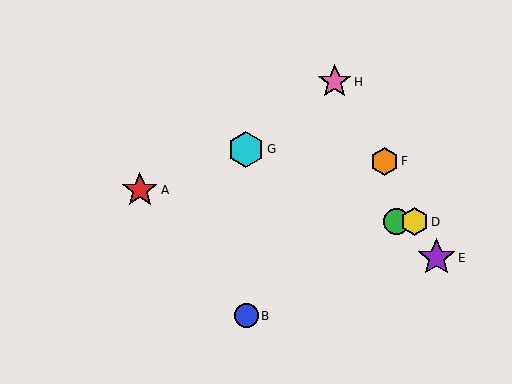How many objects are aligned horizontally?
2 objects (C, D) are aligned horizontally.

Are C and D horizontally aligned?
Yes, both are at y≈222.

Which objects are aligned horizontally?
Objects C, D are aligned horizontally.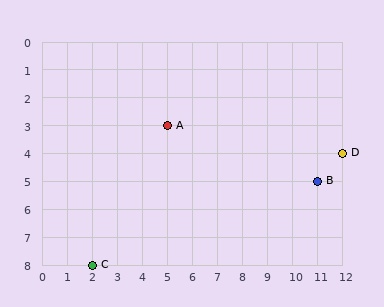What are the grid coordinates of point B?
Point B is at grid coordinates (11, 5).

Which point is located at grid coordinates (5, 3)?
Point A is at (5, 3).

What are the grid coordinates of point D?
Point D is at grid coordinates (12, 4).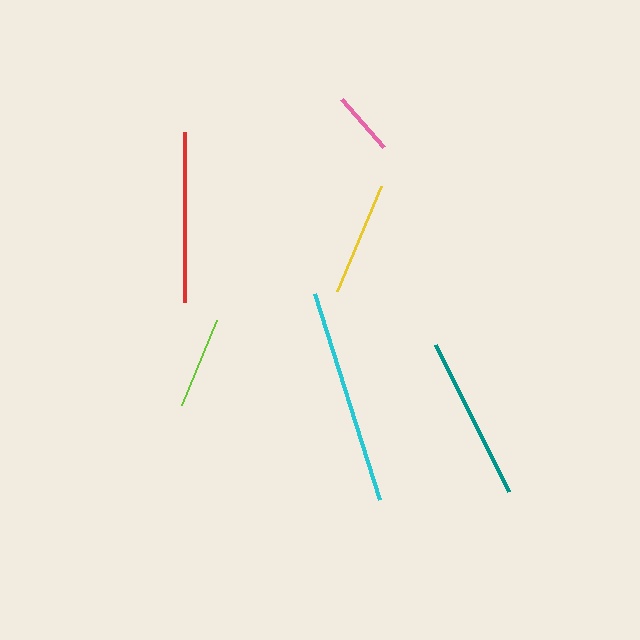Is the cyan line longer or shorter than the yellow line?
The cyan line is longer than the yellow line.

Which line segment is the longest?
The cyan line is the longest at approximately 216 pixels.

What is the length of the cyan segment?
The cyan segment is approximately 216 pixels long.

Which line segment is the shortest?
The pink line is the shortest at approximately 63 pixels.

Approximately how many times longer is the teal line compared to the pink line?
The teal line is approximately 2.6 times the length of the pink line.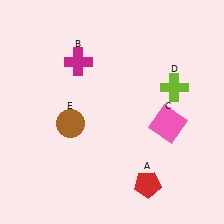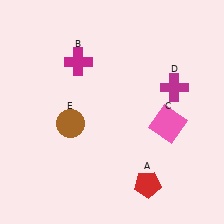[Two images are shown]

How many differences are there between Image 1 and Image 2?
There is 1 difference between the two images.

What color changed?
The cross (D) changed from lime in Image 1 to magenta in Image 2.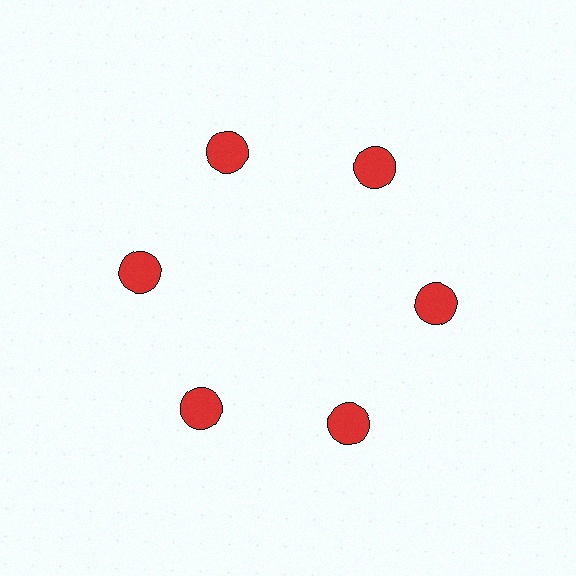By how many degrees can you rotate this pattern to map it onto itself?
The pattern maps onto itself every 60 degrees of rotation.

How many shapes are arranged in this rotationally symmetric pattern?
There are 6 shapes, arranged in 6 groups of 1.